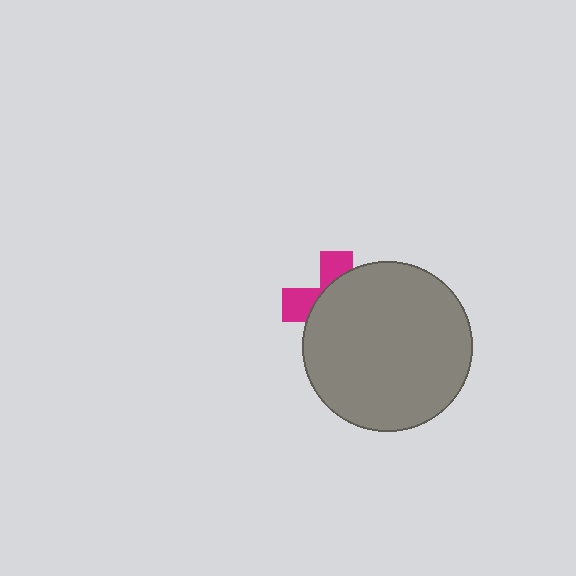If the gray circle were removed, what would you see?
You would see the complete magenta cross.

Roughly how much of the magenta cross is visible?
A small part of it is visible (roughly 32%).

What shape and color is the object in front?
The object in front is a gray circle.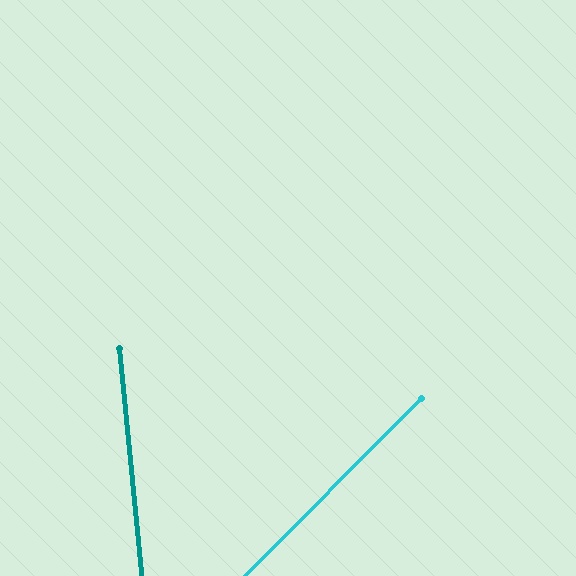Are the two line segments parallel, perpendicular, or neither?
Neither parallel nor perpendicular — they differ by about 51°.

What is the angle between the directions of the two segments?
Approximately 51 degrees.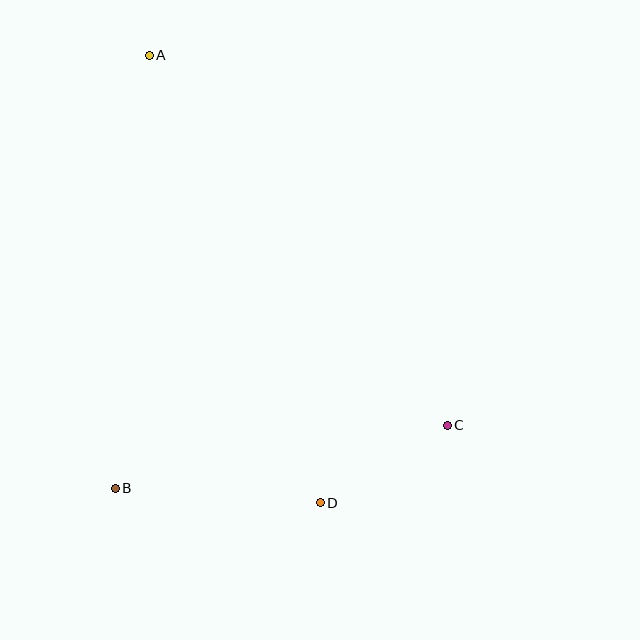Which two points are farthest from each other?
Points A and D are farthest from each other.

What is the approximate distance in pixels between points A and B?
The distance between A and B is approximately 434 pixels.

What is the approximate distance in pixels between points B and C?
The distance between B and C is approximately 338 pixels.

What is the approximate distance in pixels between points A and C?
The distance between A and C is approximately 475 pixels.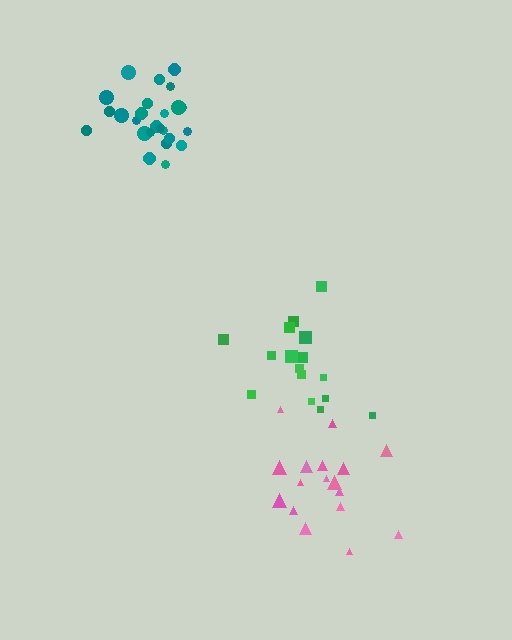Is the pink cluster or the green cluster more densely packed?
Pink.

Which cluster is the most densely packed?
Teal.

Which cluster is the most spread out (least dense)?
Green.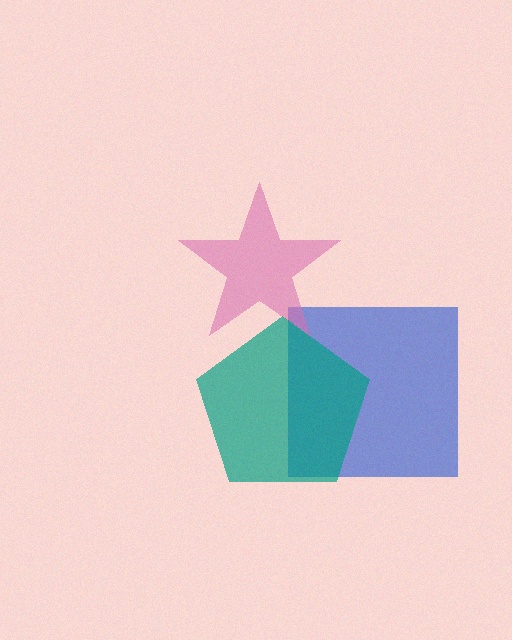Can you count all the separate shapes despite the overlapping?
Yes, there are 3 separate shapes.